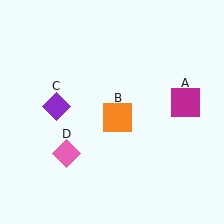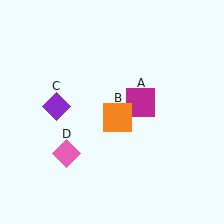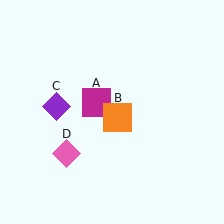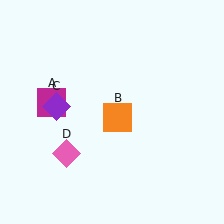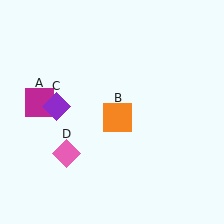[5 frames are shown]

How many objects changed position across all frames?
1 object changed position: magenta square (object A).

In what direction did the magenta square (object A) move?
The magenta square (object A) moved left.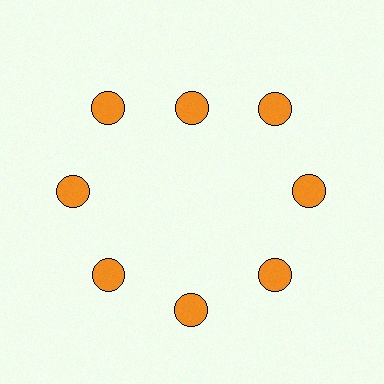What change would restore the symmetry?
The symmetry would be restored by moving it outward, back onto the ring so that all 8 circles sit at equal angles and equal distance from the center.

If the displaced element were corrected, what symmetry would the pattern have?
It would have 8-fold rotational symmetry — the pattern would map onto itself every 45 degrees.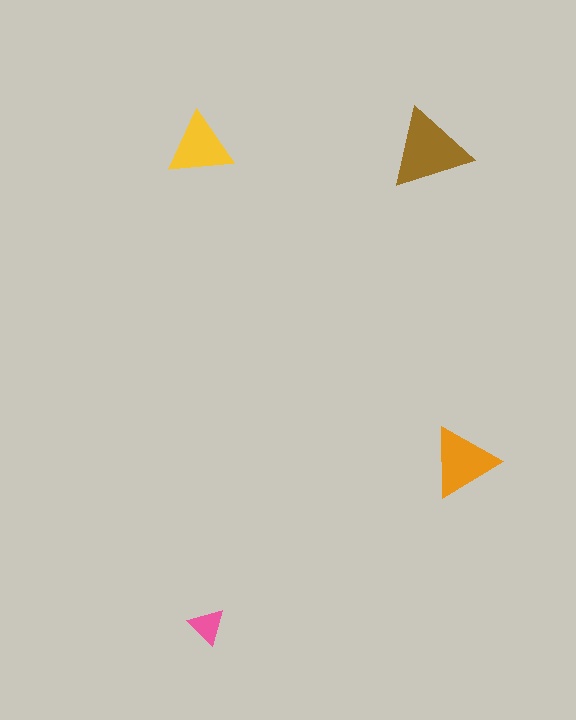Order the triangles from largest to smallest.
the brown one, the orange one, the yellow one, the pink one.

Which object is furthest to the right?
The orange triangle is rightmost.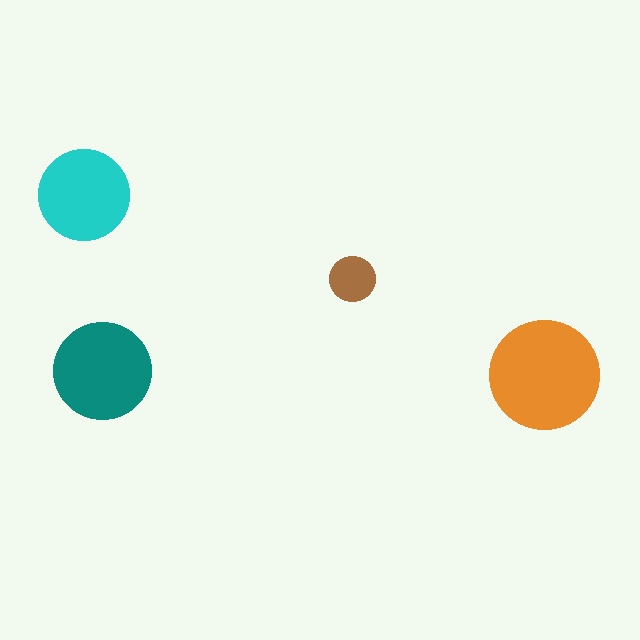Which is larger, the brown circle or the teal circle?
The teal one.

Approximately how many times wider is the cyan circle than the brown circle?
About 2 times wider.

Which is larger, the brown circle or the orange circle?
The orange one.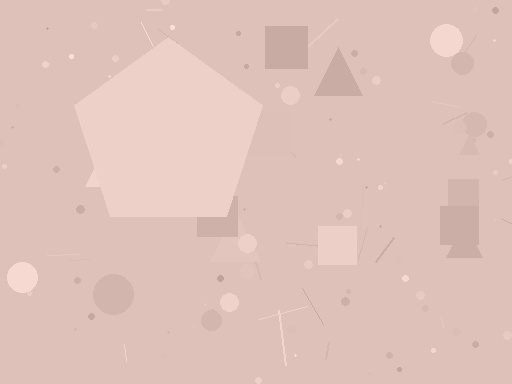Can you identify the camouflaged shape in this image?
The camouflaged shape is a pentagon.